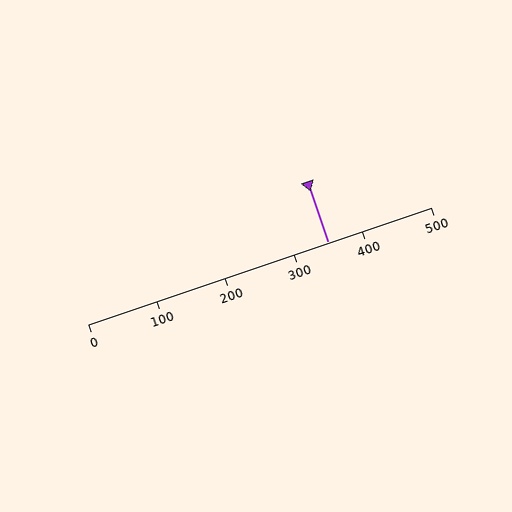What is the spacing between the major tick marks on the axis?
The major ticks are spaced 100 apart.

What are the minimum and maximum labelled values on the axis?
The axis runs from 0 to 500.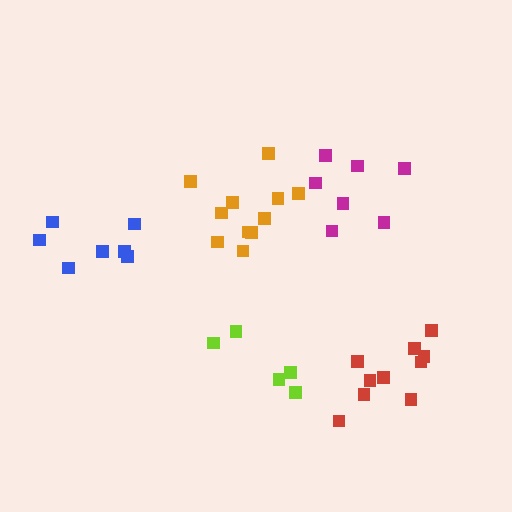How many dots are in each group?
Group 1: 5 dots, Group 2: 10 dots, Group 3: 7 dots, Group 4: 11 dots, Group 5: 7 dots (40 total).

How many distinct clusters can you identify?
There are 5 distinct clusters.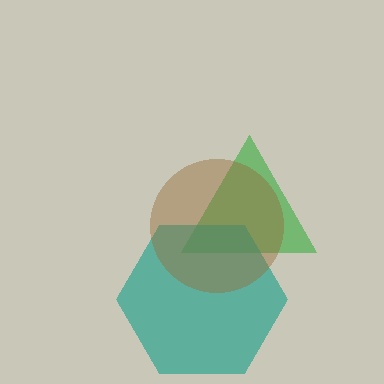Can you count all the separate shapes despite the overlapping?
Yes, there are 3 separate shapes.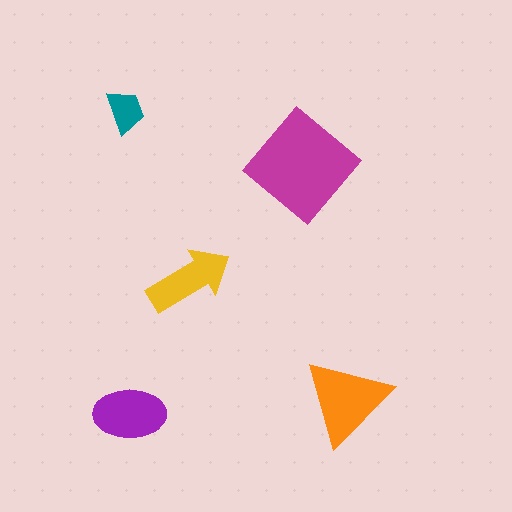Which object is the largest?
The magenta diamond.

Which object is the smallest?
The teal trapezoid.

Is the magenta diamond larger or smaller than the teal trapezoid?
Larger.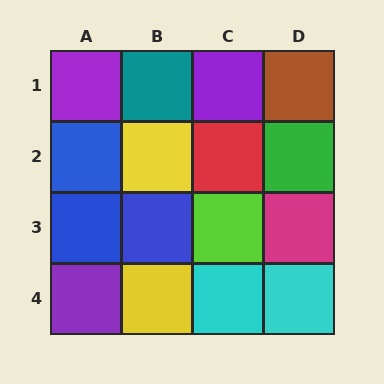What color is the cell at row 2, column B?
Yellow.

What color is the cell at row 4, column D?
Cyan.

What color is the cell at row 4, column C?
Cyan.